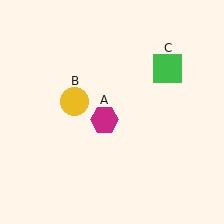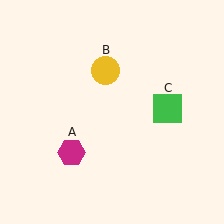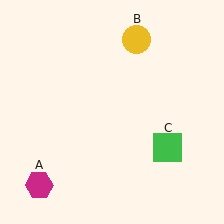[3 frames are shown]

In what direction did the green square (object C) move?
The green square (object C) moved down.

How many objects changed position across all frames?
3 objects changed position: magenta hexagon (object A), yellow circle (object B), green square (object C).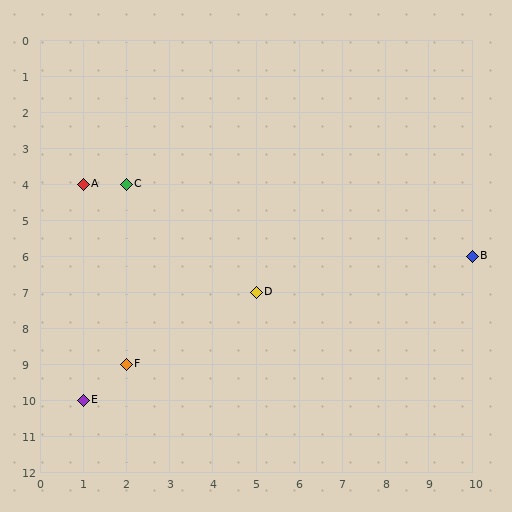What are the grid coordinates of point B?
Point B is at grid coordinates (10, 6).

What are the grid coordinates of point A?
Point A is at grid coordinates (1, 4).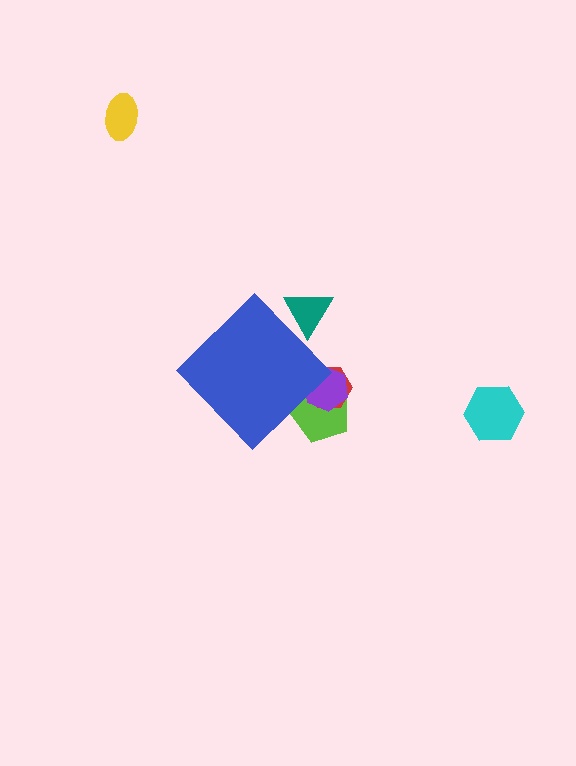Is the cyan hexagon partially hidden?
No, the cyan hexagon is fully visible.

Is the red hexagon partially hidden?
Yes, the red hexagon is partially hidden behind the blue diamond.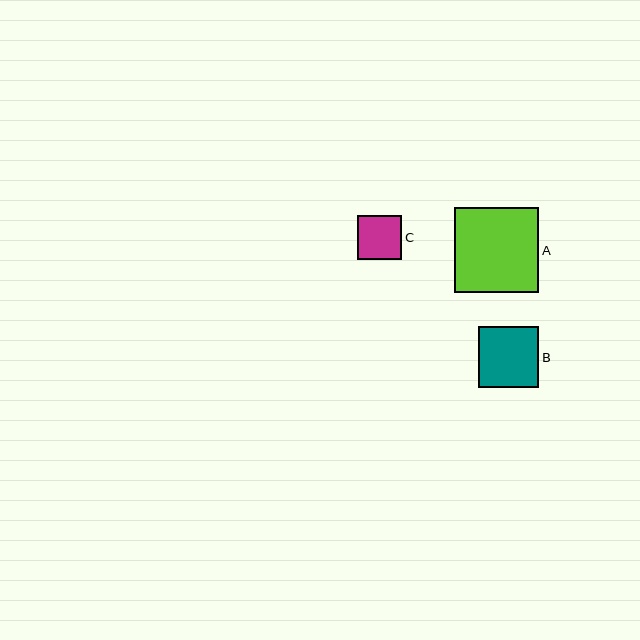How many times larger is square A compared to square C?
Square A is approximately 1.9 times the size of square C.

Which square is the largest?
Square A is the largest with a size of approximately 84 pixels.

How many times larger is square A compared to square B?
Square A is approximately 1.4 times the size of square B.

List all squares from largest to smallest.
From largest to smallest: A, B, C.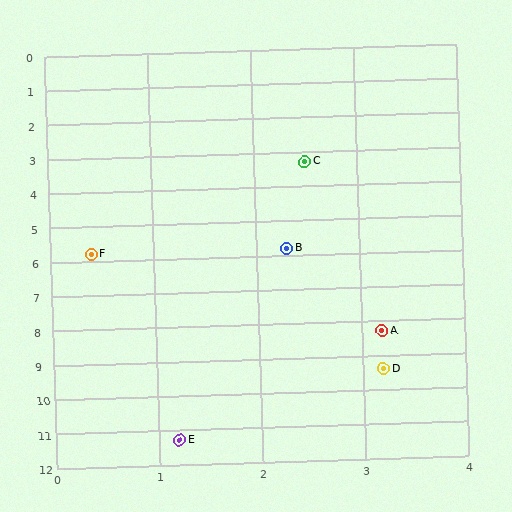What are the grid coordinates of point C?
Point C is at approximately (2.5, 3.3).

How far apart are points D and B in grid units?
Points D and B are about 3.7 grid units apart.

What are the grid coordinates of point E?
Point E is at approximately (1.2, 11.3).